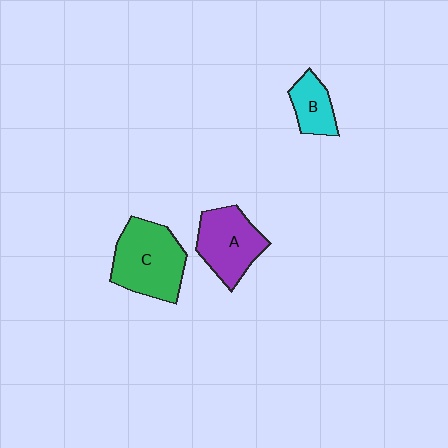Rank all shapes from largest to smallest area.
From largest to smallest: C (green), A (purple), B (cyan).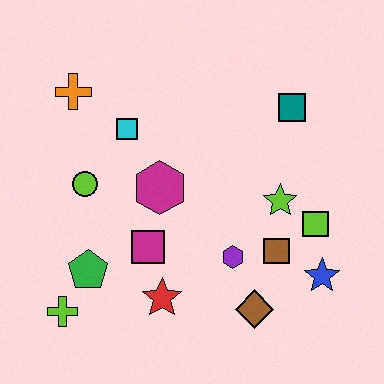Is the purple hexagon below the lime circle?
Yes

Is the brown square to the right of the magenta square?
Yes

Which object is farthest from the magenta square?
The teal square is farthest from the magenta square.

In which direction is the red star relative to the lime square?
The red star is to the left of the lime square.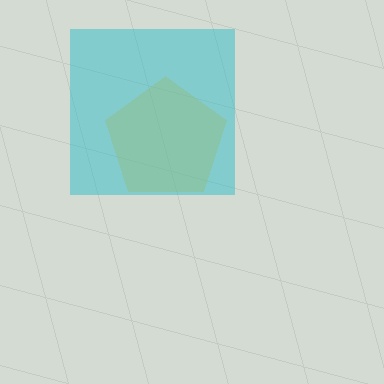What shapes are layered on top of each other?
The layered shapes are: a yellow pentagon, a cyan square.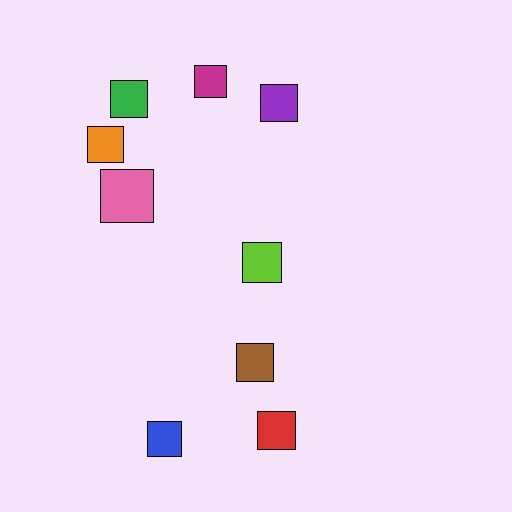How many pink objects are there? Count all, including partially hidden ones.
There is 1 pink object.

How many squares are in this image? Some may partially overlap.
There are 9 squares.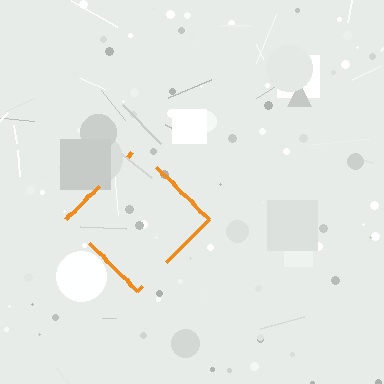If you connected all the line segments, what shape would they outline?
They would outline a diamond.